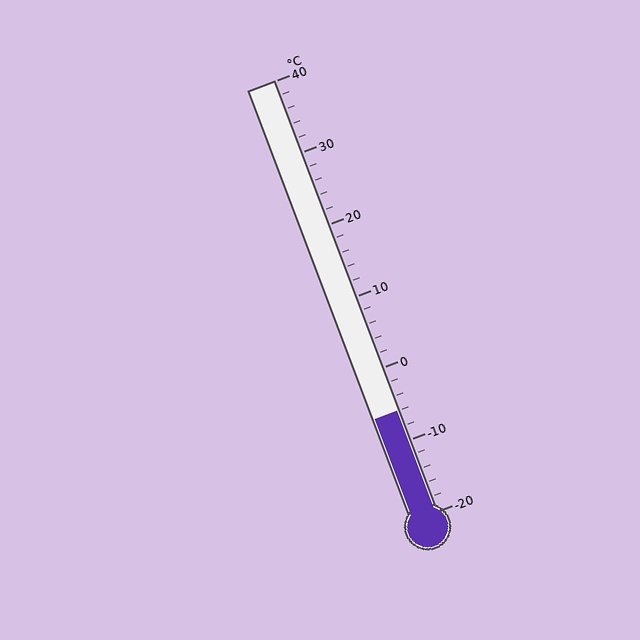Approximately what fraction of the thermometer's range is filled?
The thermometer is filled to approximately 25% of its range.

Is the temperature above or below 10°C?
The temperature is below 10°C.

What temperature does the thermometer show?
The thermometer shows approximately -6°C.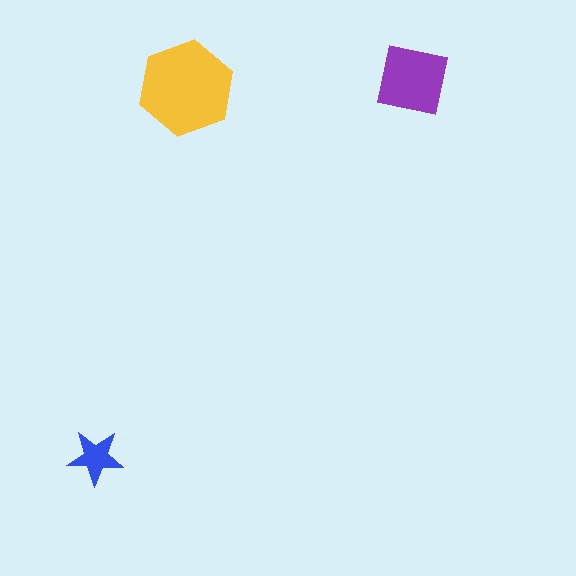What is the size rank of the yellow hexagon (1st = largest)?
1st.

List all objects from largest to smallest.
The yellow hexagon, the purple square, the blue star.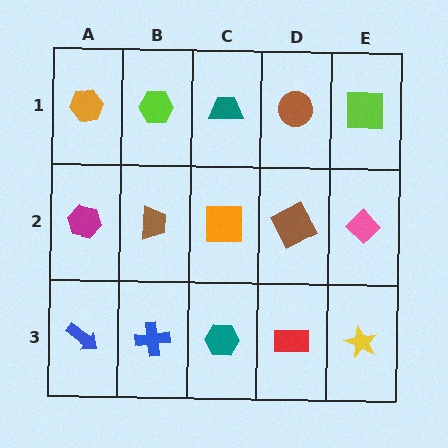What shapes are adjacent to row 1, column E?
A pink diamond (row 2, column E), a brown circle (row 1, column D).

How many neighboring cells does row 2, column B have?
4.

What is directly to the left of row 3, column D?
A teal hexagon.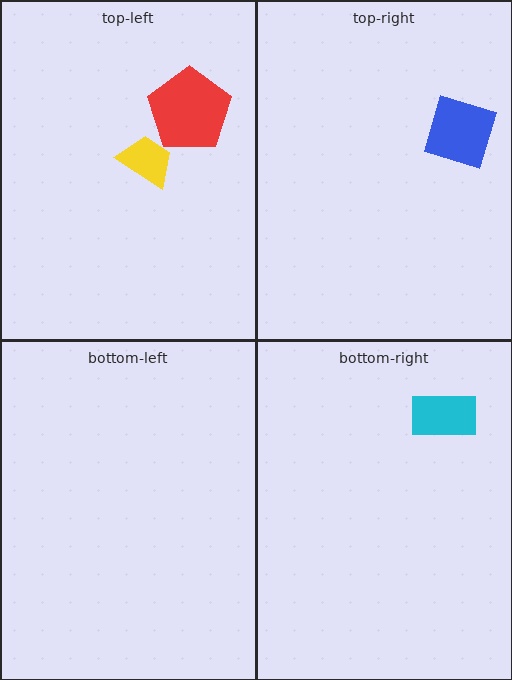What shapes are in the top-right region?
The blue diamond.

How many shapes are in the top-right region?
1.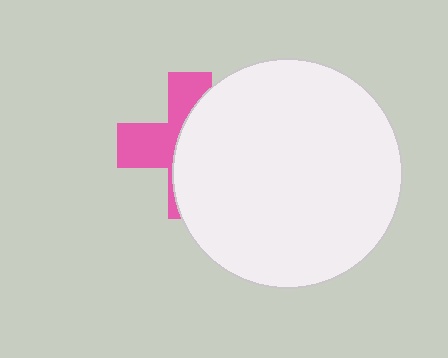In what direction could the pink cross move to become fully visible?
The pink cross could move left. That would shift it out from behind the white circle entirely.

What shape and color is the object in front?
The object in front is a white circle.